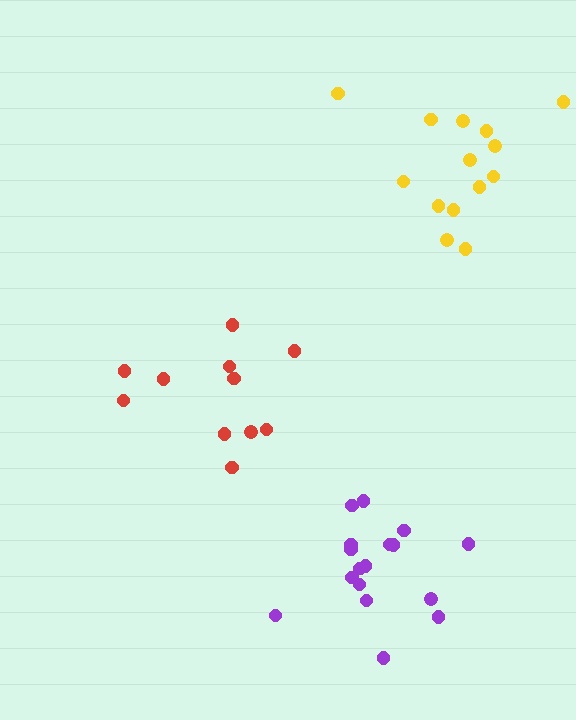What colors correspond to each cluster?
The clusters are colored: red, purple, yellow.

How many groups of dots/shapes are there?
There are 3 groups.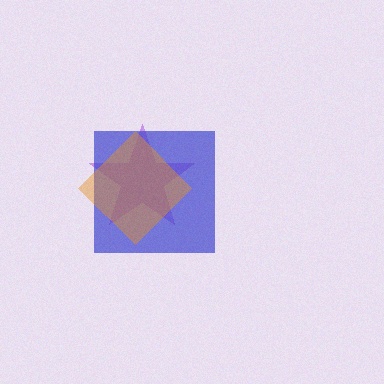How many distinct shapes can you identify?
There are 3 distinct shapes: a purple star, a blue square, an orange diamond.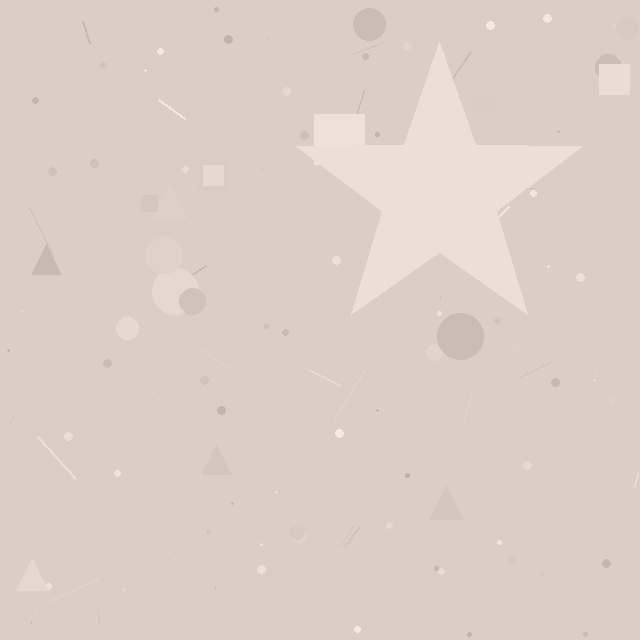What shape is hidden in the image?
A star is hidden in the image.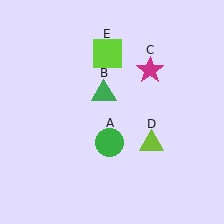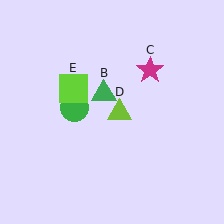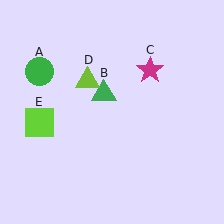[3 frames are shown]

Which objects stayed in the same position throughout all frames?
Green triangle (object B) and magenta star (object C) remained stationary.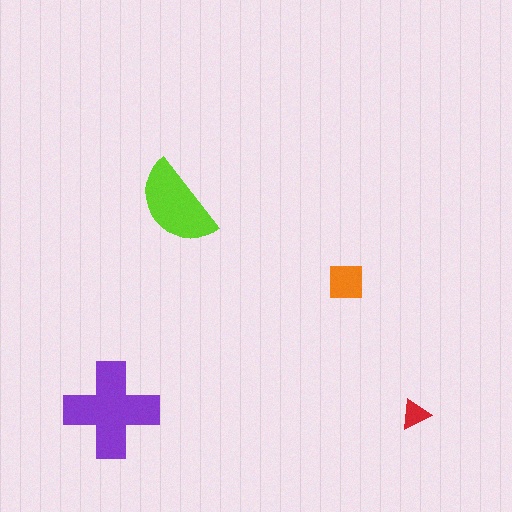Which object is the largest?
The purple cross.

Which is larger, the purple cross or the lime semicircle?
The purple cross.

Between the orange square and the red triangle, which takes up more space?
The orange square.